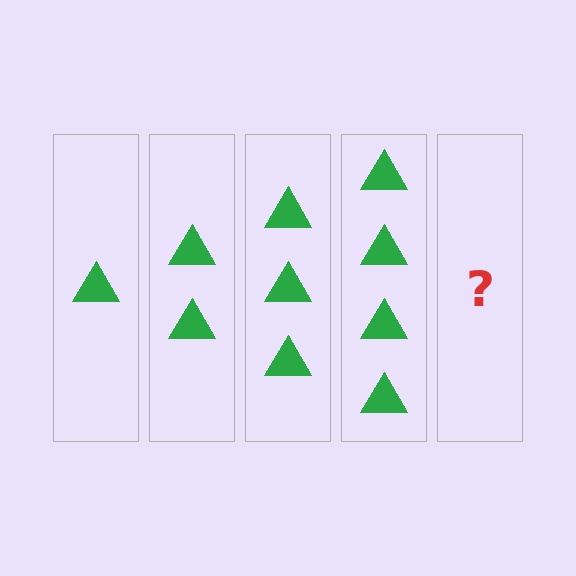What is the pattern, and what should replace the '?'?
The pattern is that each step adds one more triangle. The '?' should be 5 triangles.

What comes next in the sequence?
The next element should be 5 triangles.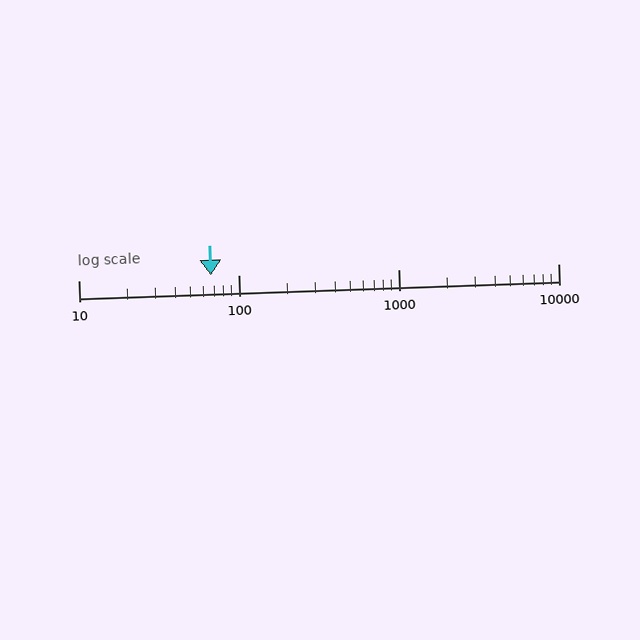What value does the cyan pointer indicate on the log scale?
The pointer indicates approximately 67.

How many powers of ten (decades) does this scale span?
The scale spans 3 decades, from 10 to 10000.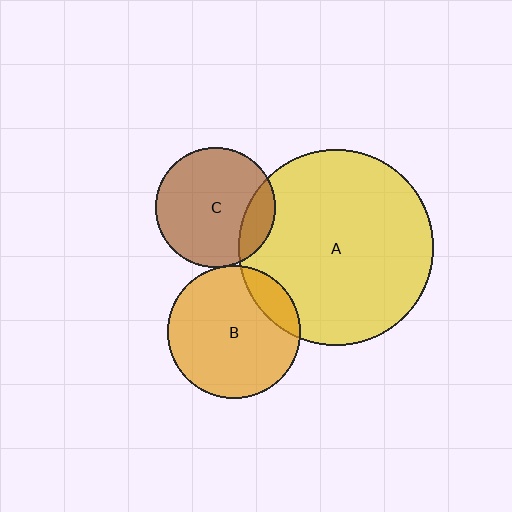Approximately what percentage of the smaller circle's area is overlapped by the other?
Approximately 5%.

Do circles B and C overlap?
Yes.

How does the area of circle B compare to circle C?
Approximately 1.2 times.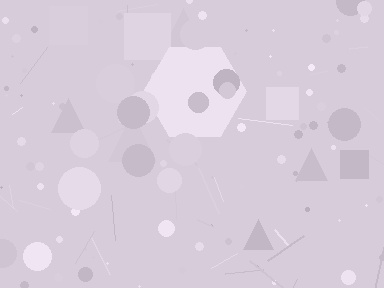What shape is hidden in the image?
A hexagon is hidden in the image.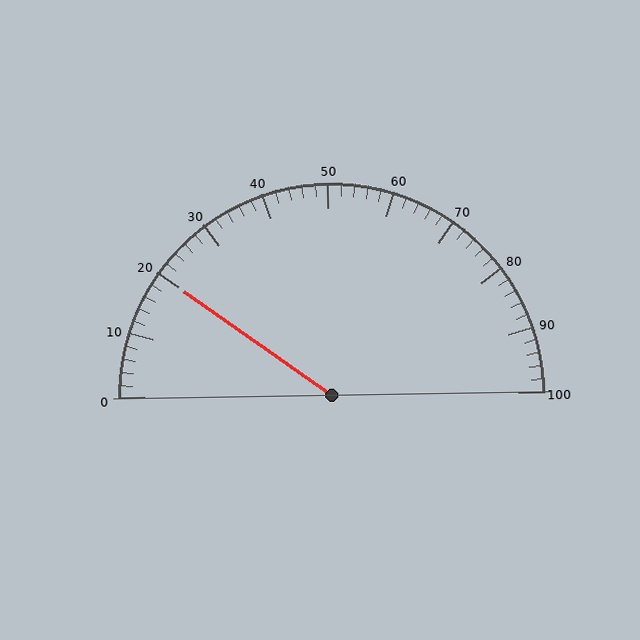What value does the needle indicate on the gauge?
The needle indicates approximately 20.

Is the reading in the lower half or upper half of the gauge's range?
The reading is in the lower half of the range (0 to 100).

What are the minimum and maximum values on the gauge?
The gauge ranges from 0 to 100.